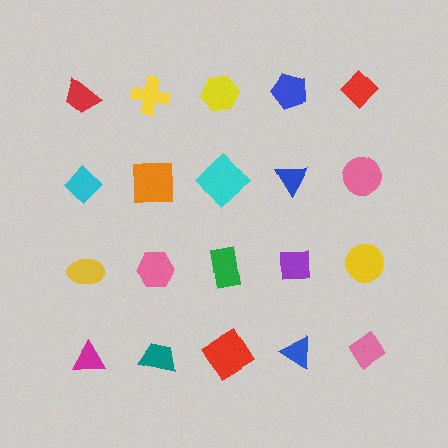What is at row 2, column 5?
A pink circle.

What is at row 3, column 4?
A purple square.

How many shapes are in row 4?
5 shapes.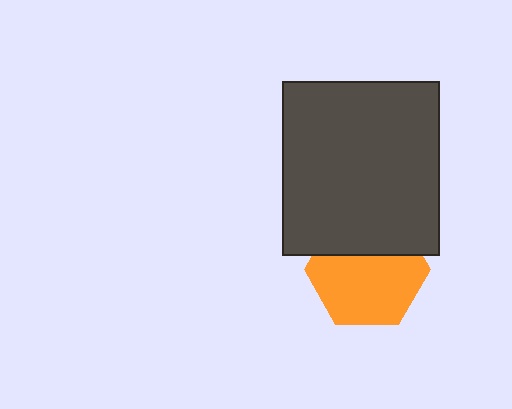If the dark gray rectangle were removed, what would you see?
You would see the complete orange hexagon.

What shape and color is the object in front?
The object in front is a dark gray rectangle.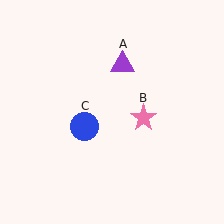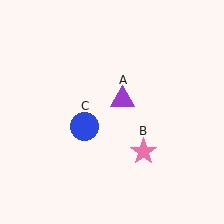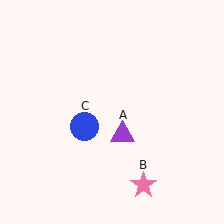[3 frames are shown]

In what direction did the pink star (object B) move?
The pink star (object B) moved down.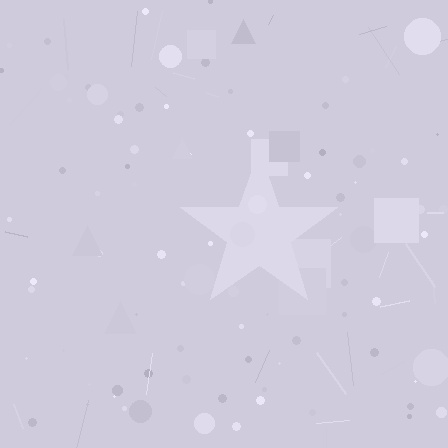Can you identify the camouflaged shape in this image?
The camouflaged shape is a star.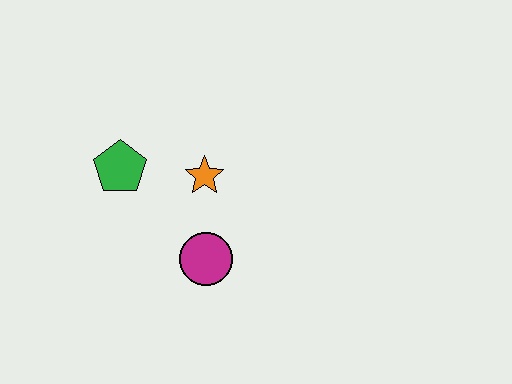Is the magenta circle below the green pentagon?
Yes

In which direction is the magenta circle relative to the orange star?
The magenta circle is below the orange star.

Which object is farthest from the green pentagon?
The magenta circle is farthest from the green pentagon.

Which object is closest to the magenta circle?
The orange star is closest to the magenta circle.